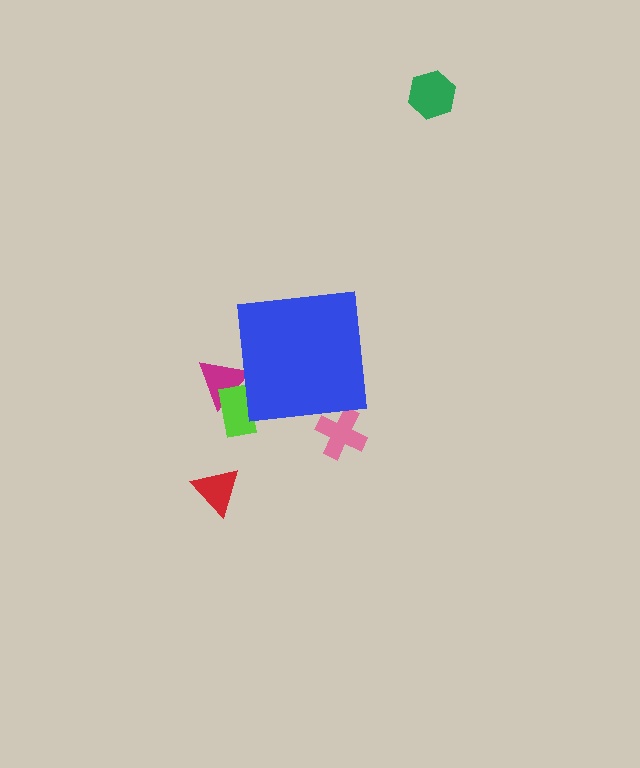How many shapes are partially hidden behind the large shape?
3 shapes are partially hidden.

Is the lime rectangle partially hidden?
Yes, the lime rectangle is partially hidden behind the blue square.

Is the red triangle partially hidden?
No, the red triangle is fully visible.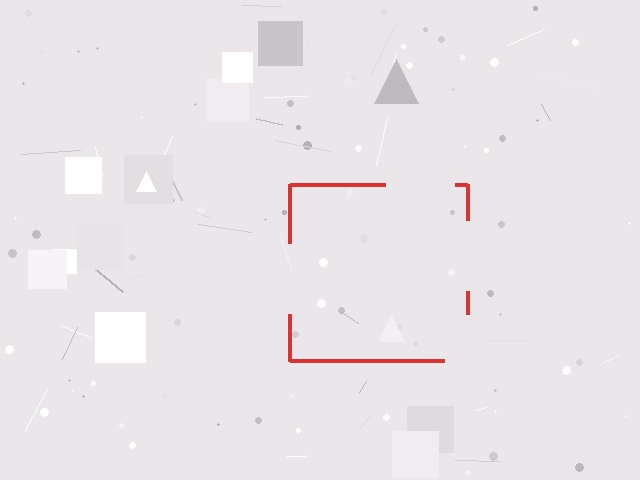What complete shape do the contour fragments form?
The contour fragments form a square.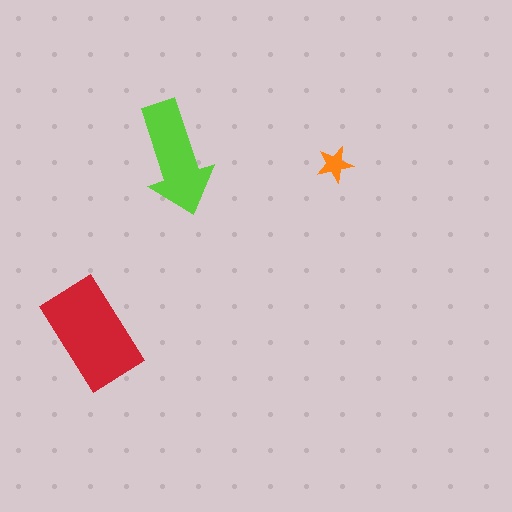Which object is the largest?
The red rectangle.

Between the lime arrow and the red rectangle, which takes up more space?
The red rectangle.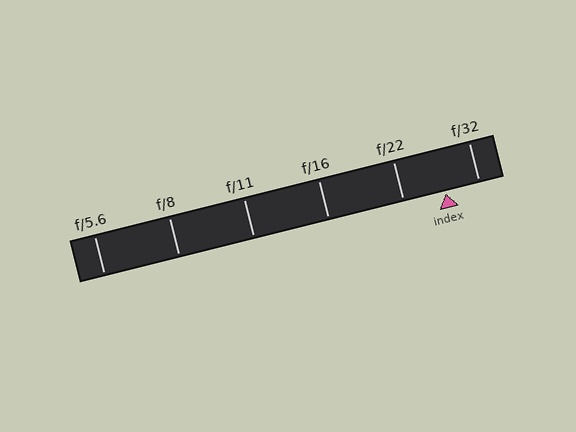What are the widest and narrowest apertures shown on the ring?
The widest aperture shown is f/5.6 and the narrowest is f/32.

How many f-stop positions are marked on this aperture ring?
There are 6 f-stop positions marked.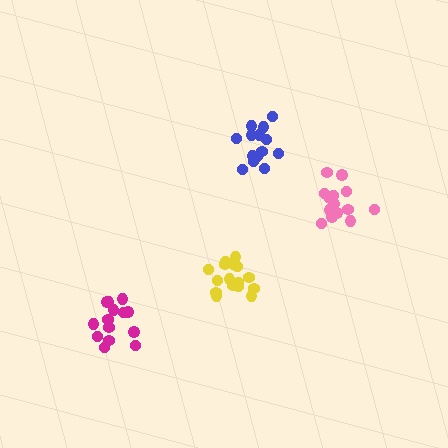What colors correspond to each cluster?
The clusters are colored: blue, yellow, magenta, pink.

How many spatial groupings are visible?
There are 4 spatial groupings.